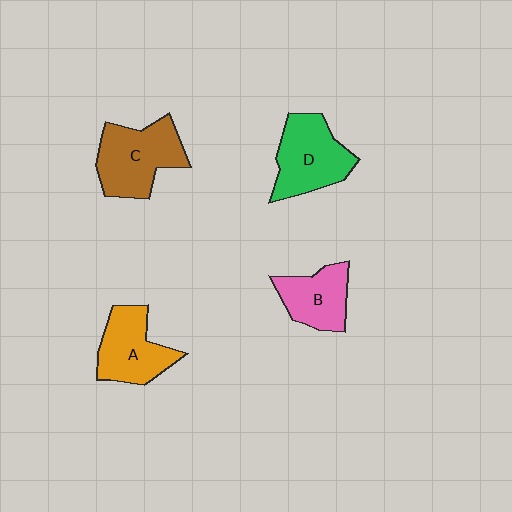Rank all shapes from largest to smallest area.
From largest to smallest: C (brown), D (green), A (orange), B (pink).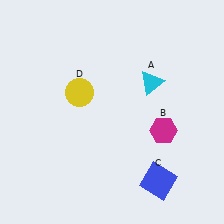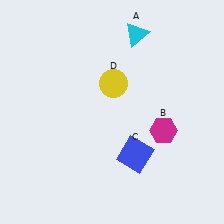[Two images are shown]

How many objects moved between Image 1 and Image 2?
3 objects moved between the two images.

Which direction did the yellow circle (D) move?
The yellow circle (D) moved right.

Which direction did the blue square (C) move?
The blue square (C) moved up.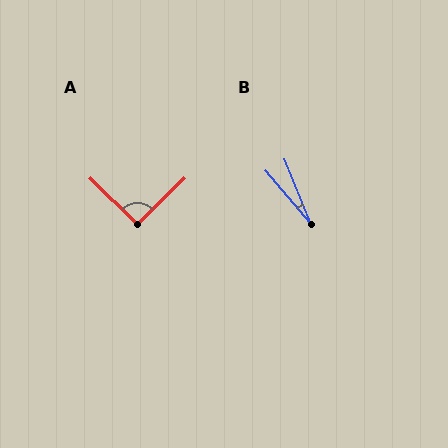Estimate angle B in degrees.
Approximately 19 degrees.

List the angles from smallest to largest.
B (19°), A (91°).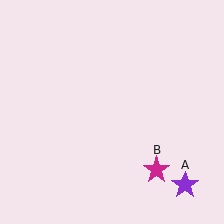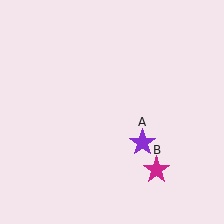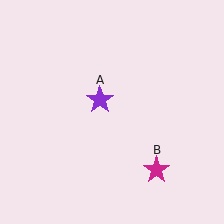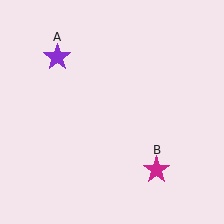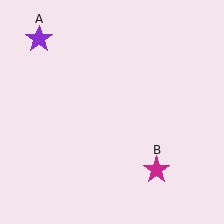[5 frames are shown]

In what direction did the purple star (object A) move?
The purple star (object A) moved up and to the left.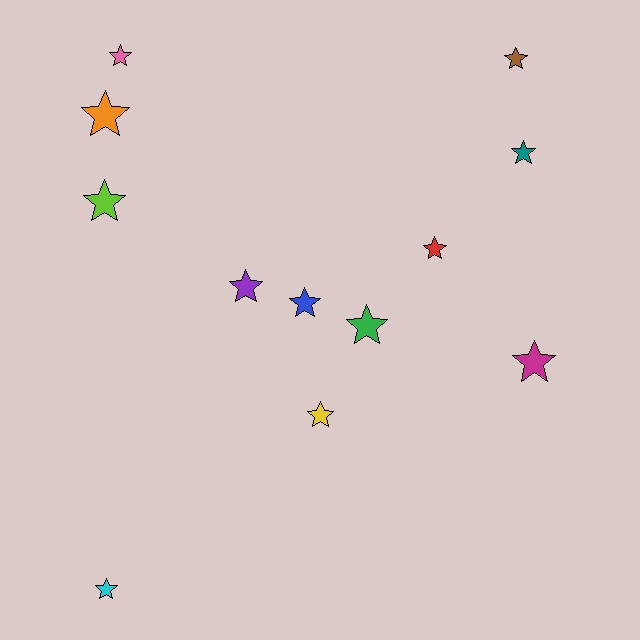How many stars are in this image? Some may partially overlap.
There are 12 stars.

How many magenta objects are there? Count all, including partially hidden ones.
There is 1 magenta object.